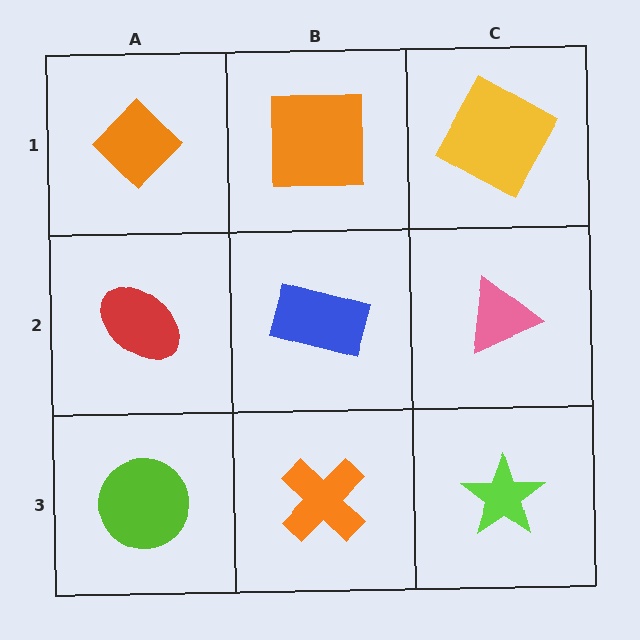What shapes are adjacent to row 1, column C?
A pink triangle (row 2, column C), an orange square (row 1, column B).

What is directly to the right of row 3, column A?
An orange cross.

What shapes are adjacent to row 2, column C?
A yellow square (row 1, column C), a lime star (row 3, column C), a blue rectangle (row 2, column B).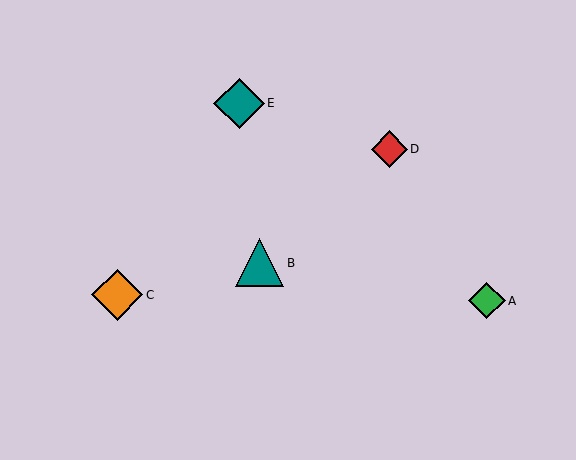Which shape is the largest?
The orange diamond (labeled C) is the largest.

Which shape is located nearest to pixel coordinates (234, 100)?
The teal diamond (labeled E) at (239, 103) is nearest to that location.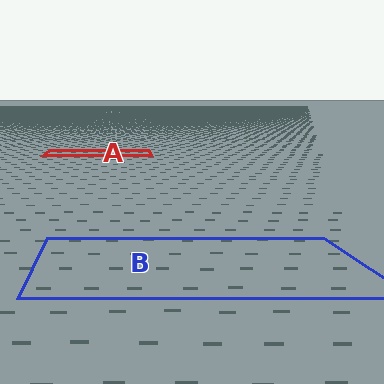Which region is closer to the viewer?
Region B is closer. The texture elements there are larger and more spread out.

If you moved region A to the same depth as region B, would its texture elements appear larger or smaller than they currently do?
They would appear larger. At a closer depth, the same texture elements are projected at a bigger on-screen size.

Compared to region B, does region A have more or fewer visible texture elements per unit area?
Region A has more texture elements per unit area — they are packed more densely because it is farther away.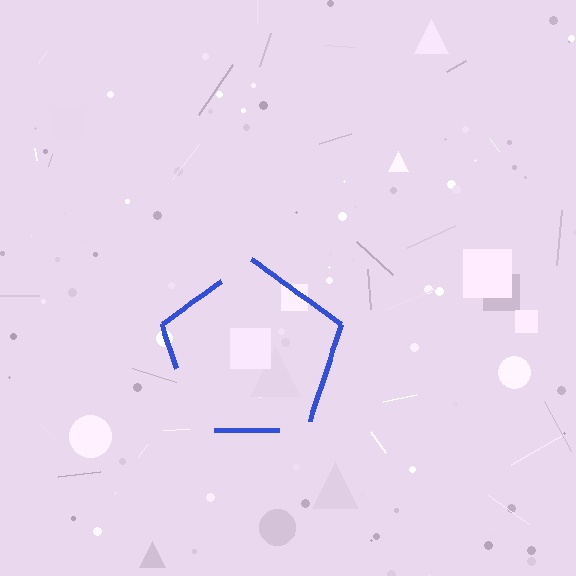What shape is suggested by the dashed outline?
The dashed outline suggests a pentagon.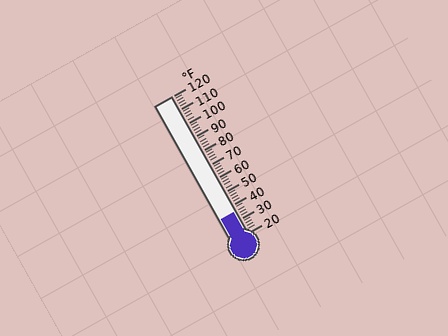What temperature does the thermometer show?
The thermometer shows approximately 36°F.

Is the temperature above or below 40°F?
The temperature is below 40°F.